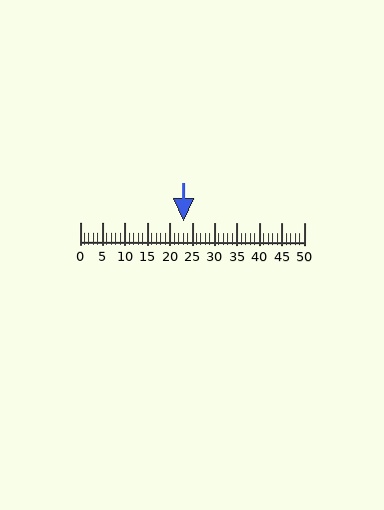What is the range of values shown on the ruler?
The ruler shows values from 0 to 50.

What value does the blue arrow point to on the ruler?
The blue arrow points to approximately 23.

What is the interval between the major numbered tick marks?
The major tick marks are spaced 5 units apart.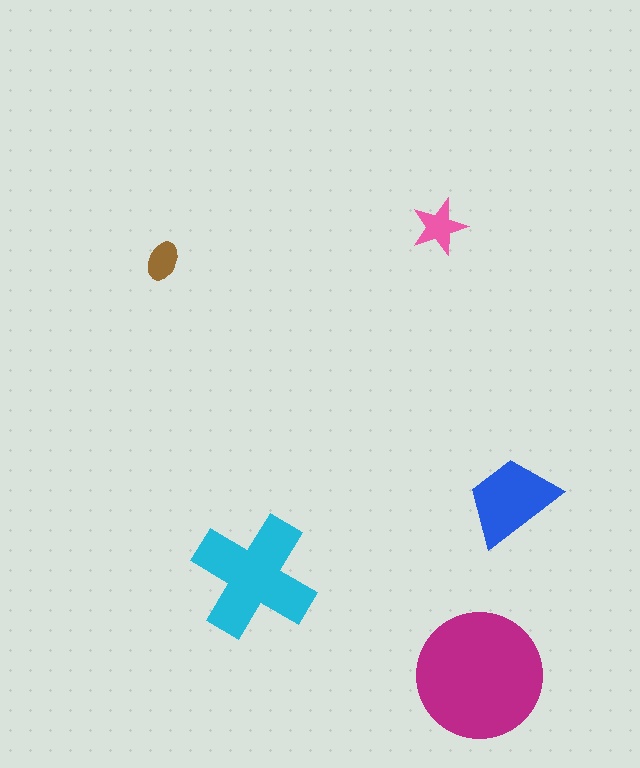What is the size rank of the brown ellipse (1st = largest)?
5th.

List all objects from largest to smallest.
The magenta circle, the cyan cross, the blue trapezoid, the pink star, the brown ellipse.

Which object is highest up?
The pink star is topmost.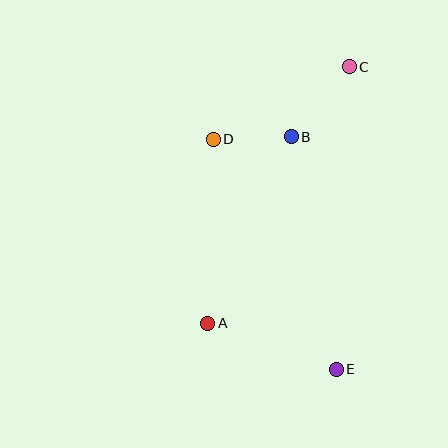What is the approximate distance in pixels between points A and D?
The distance between A and D is approximately 184 pixels.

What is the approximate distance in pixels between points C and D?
The distance between C and D is approximately 154 pixels.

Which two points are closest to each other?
Points B and D are closest to each other.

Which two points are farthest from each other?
Points C and E are farthest from each other.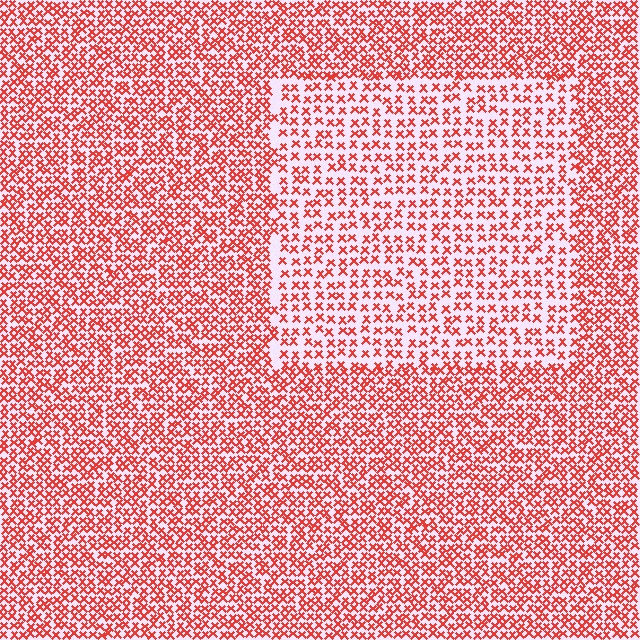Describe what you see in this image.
The image contains small red elements arranged at two different densities. A rectangle-shaped region is visible where the elements are less densely packed than the surrounding area.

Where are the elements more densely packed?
The elements are more densely packed outside the rectangle boundary.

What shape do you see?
I see a rectangle.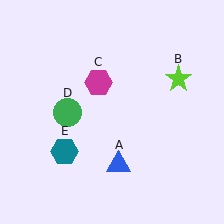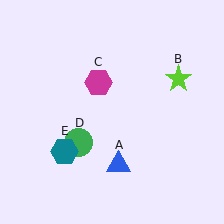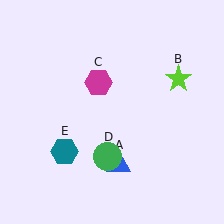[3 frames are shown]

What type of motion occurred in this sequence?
The green circle (object D) rotated counterclockwise around the center of the scene.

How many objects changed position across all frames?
1 object changed position: green circle (object D).